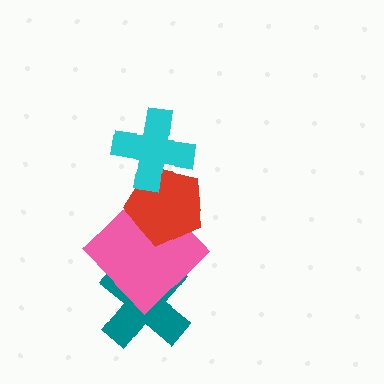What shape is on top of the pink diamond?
The red pentagon is on top of the pink diamond.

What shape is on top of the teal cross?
The pink diamond is on top of the teal cross.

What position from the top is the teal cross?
The teal cross is 4th from the top.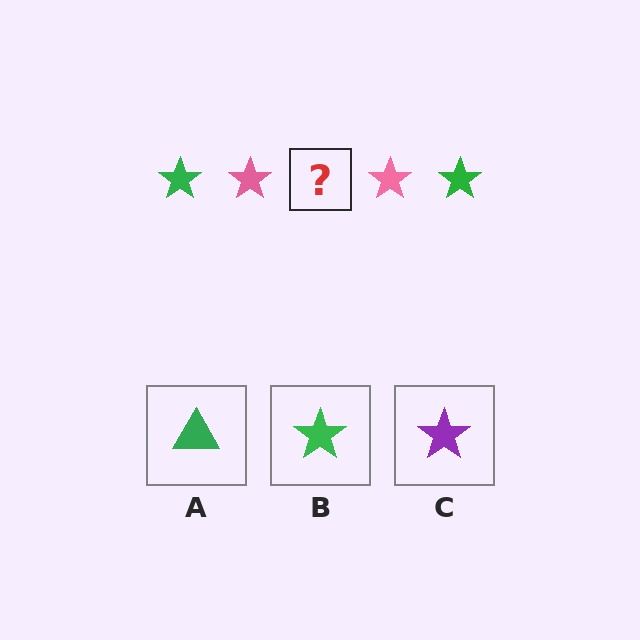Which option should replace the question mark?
Option B.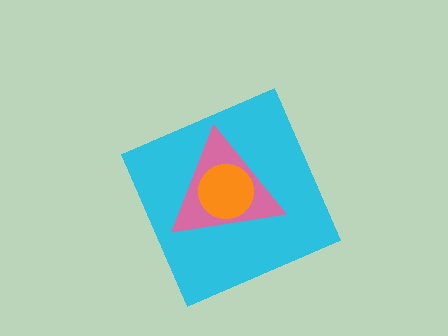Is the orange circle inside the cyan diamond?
Yes.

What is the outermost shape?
The cyan diamond.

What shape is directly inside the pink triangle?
The orange circle.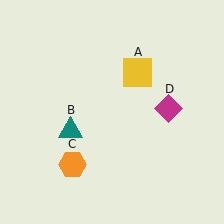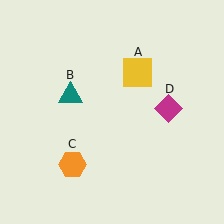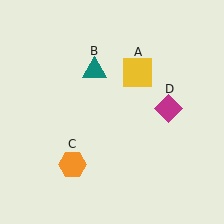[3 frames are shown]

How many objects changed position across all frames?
1 object changed position: teal triangle (object B).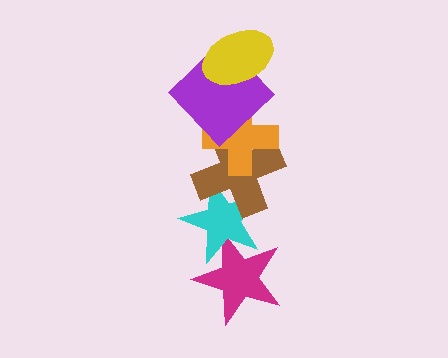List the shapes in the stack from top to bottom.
From top to bottom: the yellow ellipse, the purple diamond, the orange cross, the brown cross, the cyan star, the magenta star.